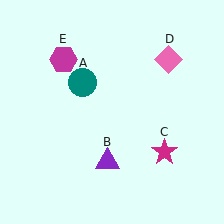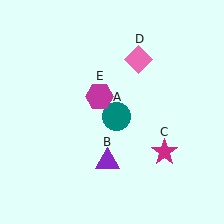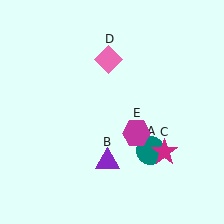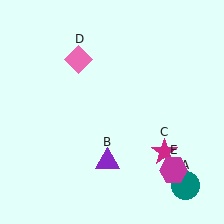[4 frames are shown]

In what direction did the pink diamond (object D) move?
The pink diamond (object D) moved left.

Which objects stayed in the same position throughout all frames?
Purple triangle (object B) and magenta star (object C) remained stationary.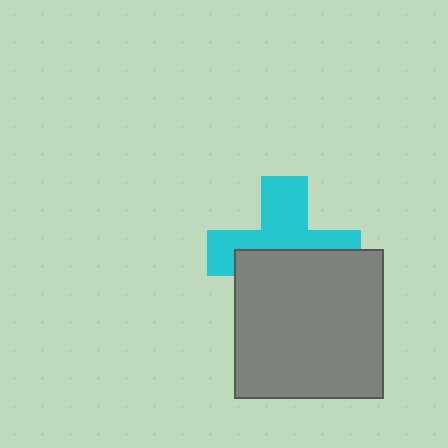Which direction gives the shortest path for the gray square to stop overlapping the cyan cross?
Moving down gives the shortest separation.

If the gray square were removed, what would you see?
You would see the complete cyan cross.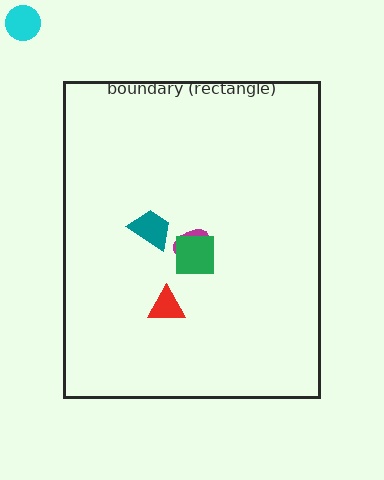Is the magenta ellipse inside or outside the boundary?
Inside.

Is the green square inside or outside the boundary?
Inside.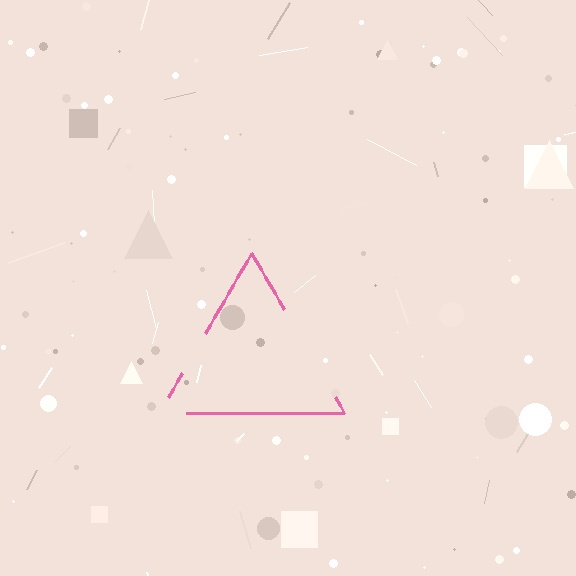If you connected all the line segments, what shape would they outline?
They would outline a triangle.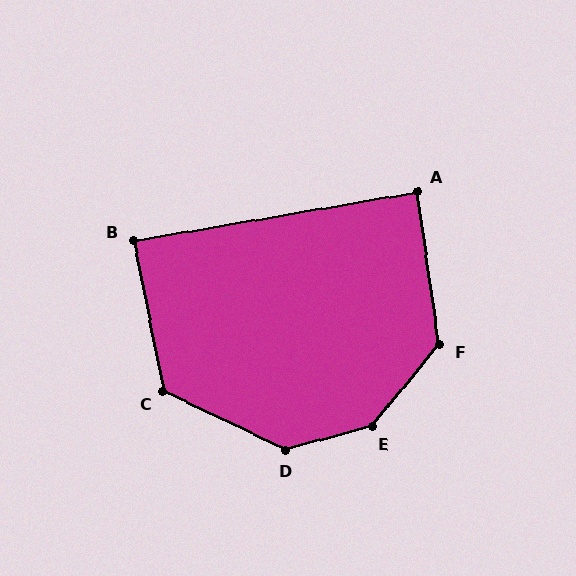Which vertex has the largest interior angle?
E, at approximately 145 degrees.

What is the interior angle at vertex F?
Approximately 132 degrees (obtuse).